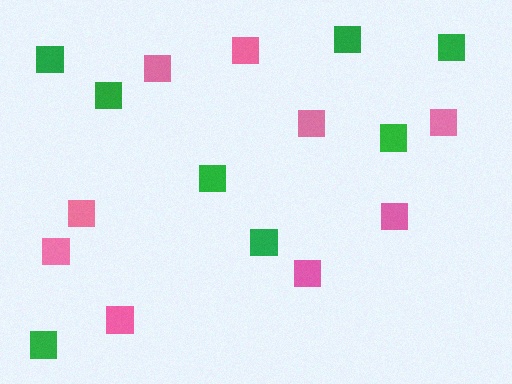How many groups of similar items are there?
There are 2 groups: one group of pink squares (9) and one group of green squares (8).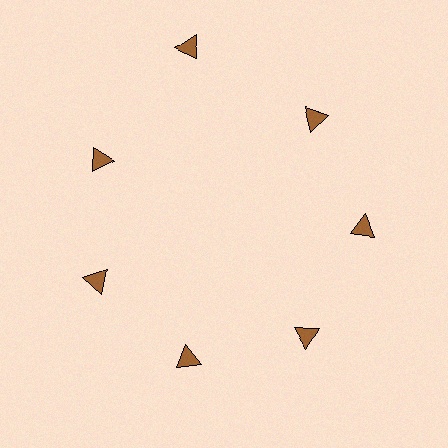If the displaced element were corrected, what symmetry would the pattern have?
It would have 7-fold rotational symmetry — the pattern would map onto itself every 51 degrees.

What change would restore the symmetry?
The symmetry would be restored by moving it inward, back onto the ring so that all 7 triangles sit at equal angles and equal distance from the center.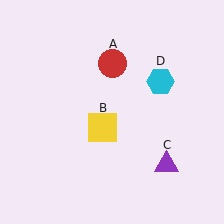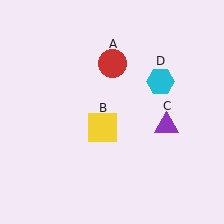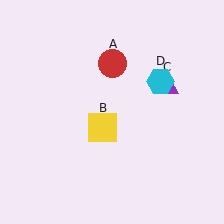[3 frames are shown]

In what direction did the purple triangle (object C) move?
The purple triangle (object C) moved up.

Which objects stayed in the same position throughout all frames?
Red circle (object A) and yellow square (object B) and cyan hexagon (object D) remained stationary.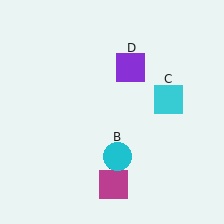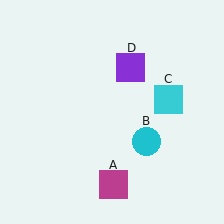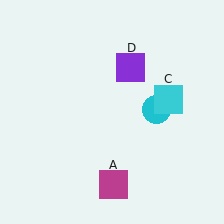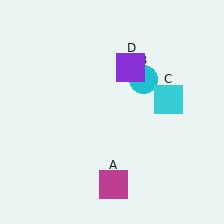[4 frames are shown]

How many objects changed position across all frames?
1 object changed position: cyan circle (object B).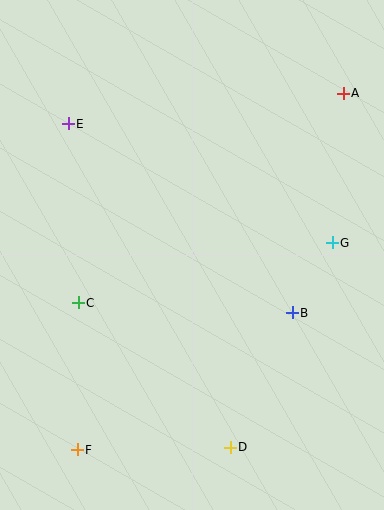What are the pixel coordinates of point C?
Point C is at (78, 303).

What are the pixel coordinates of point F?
Point F is at (77, 450).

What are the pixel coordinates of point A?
Point A is at (343, 93).